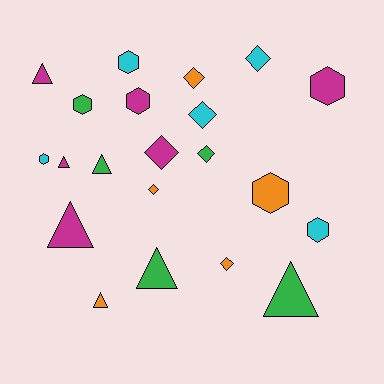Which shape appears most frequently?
Diamond, with 7 objects.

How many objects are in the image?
There are 21 objects.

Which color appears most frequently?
Magenta, with 6 objects.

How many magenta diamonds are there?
There is 1 magenta diamond.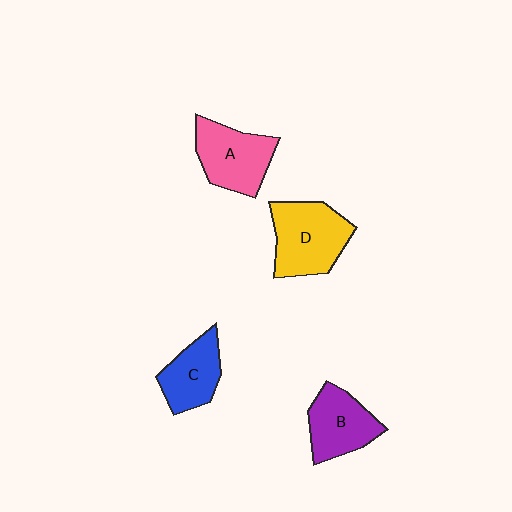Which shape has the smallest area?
Shape C (blue).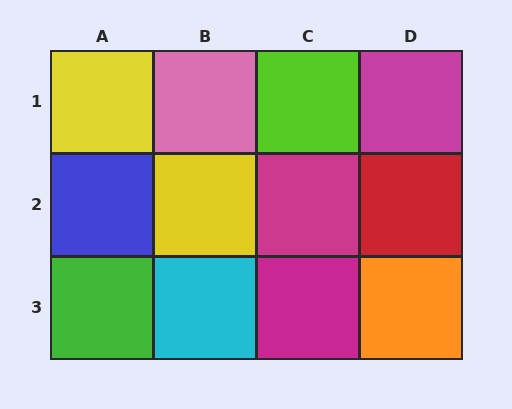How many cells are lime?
1 cell is lime.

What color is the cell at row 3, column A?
Green.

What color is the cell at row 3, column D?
Orange.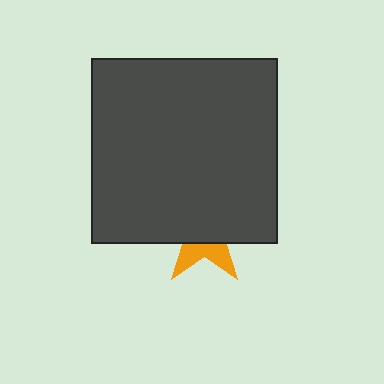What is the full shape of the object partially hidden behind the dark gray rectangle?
The partially hidden object is an orange star.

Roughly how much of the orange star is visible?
A small part of it is visible (roughly 33%).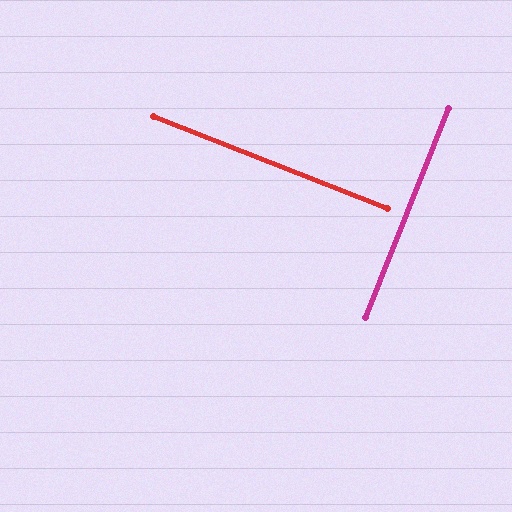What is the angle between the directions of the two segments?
Approximately 90 degrees.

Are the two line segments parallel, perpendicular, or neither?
Perpendicular — they meet at approximately 90°.